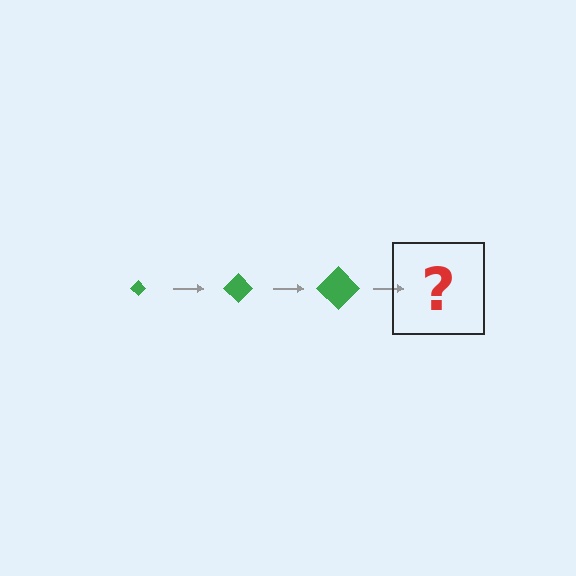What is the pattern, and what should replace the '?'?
The pattern is that the diamond gets progressively larger each step. The '?' should be a green diamond, larger than the previous one.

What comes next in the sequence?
The next element should be a green diamond, larger than the previous one.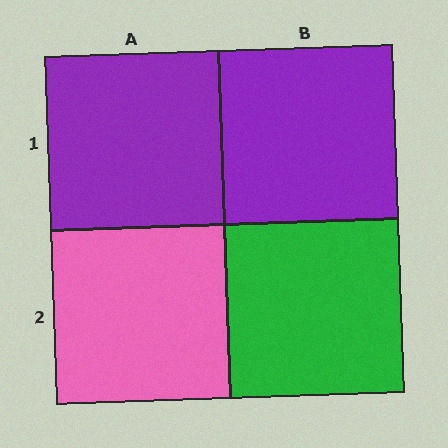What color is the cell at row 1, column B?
Purple.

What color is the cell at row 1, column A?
Purple.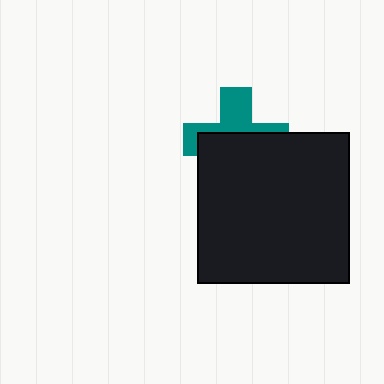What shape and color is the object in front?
The object in front is a black square.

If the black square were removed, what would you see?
You would see the complete teal cross.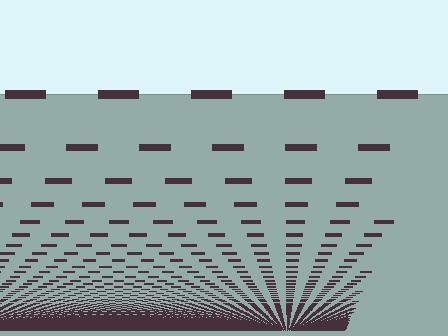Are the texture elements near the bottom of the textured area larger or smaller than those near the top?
Smaller. The gradient is inverted — elements near the bottom are smaller and denser.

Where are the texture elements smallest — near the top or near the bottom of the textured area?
Near the bottom.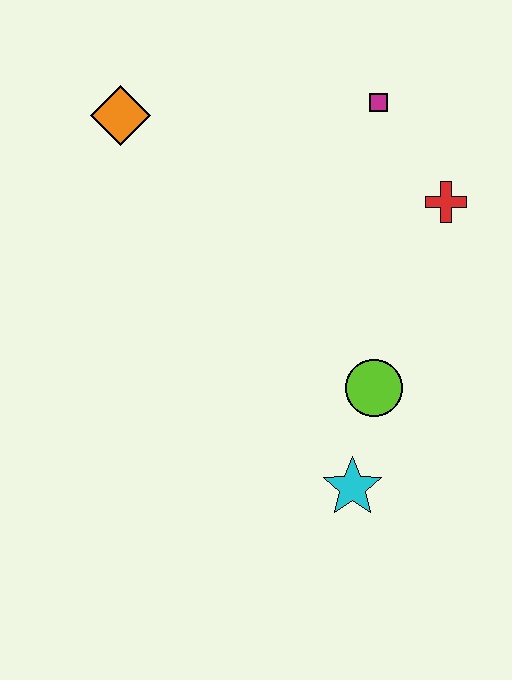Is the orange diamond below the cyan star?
No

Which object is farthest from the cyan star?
The orange diamond is farthest from the cyan star.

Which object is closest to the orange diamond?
The magenta square is closest to the orange diamond.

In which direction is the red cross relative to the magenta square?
The red cross is below the magenta square.